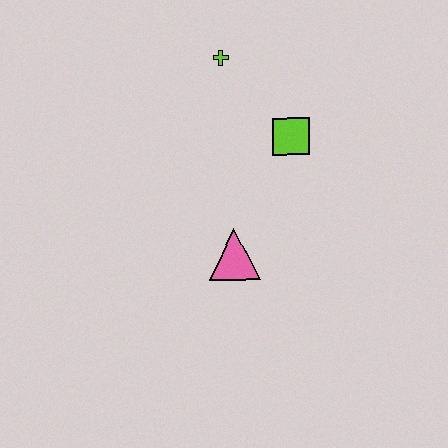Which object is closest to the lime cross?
The lime square is closest to the lime cross.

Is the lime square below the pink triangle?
No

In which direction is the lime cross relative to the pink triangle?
The lime cross is above the pink triangle.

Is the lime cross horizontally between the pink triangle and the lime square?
No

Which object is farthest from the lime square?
The pink triangle is farthest from the lime square.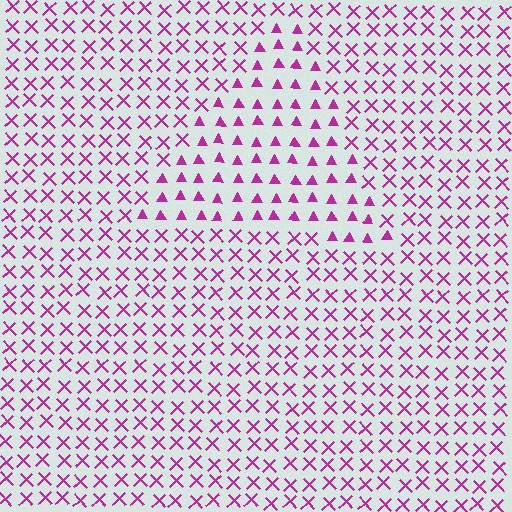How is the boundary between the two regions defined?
The boundary is defined by a change in element shape: triangles inside vs. X marks outside. All elements share the same color and spacing.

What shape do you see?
I see a triangle.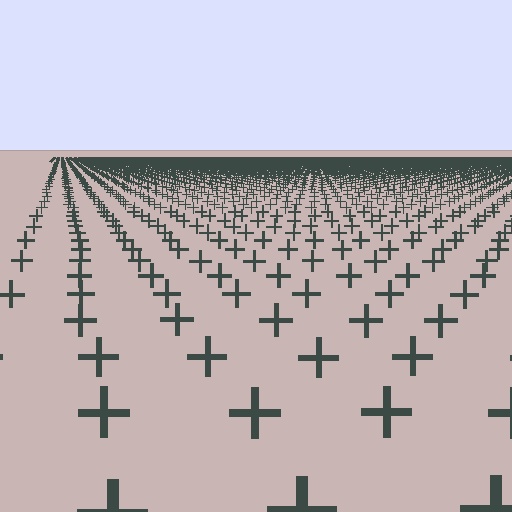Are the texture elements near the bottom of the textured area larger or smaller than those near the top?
Larger. Near the bottom, elements are closer to the viewer and appear at a bigger on-screen size.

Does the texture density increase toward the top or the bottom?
Density increases toward the top.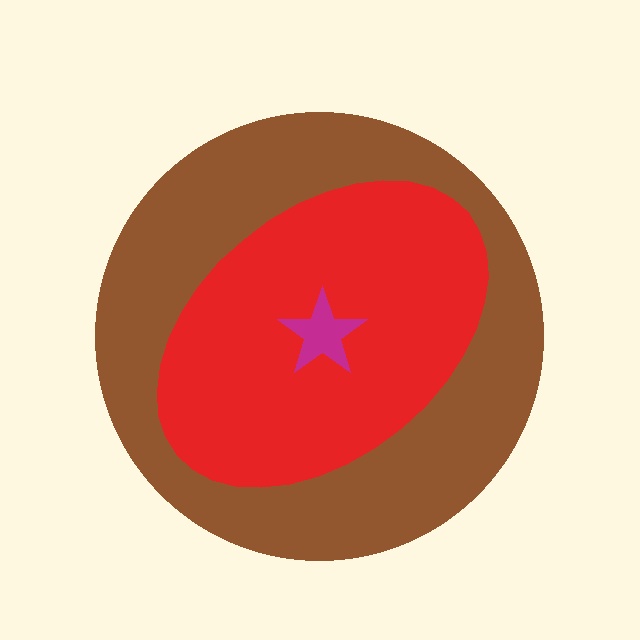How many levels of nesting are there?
3.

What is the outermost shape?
The brown circle.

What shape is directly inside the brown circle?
The red ellipse.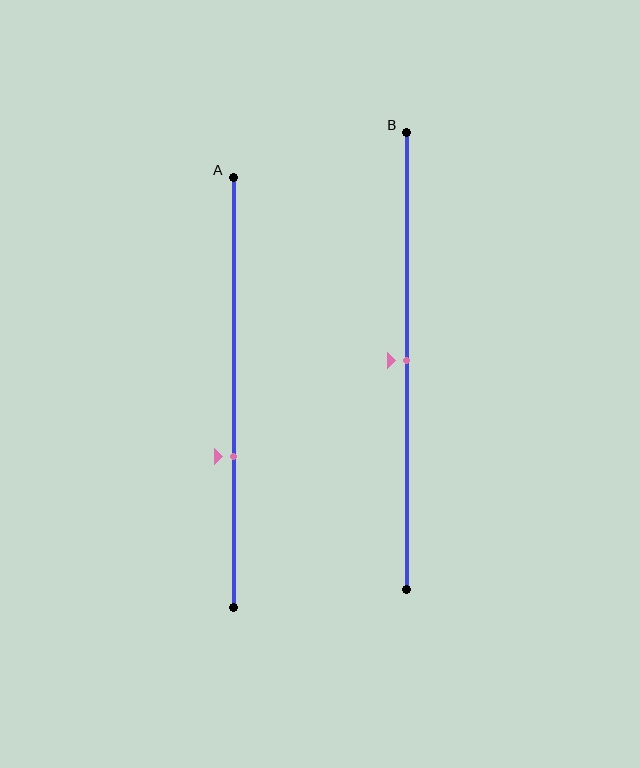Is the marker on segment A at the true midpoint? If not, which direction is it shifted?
No, the marker on segment A is shifted downward by about 15% of the segment length.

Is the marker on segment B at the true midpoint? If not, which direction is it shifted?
Yes, the marker on segment B is at the true midpoint.